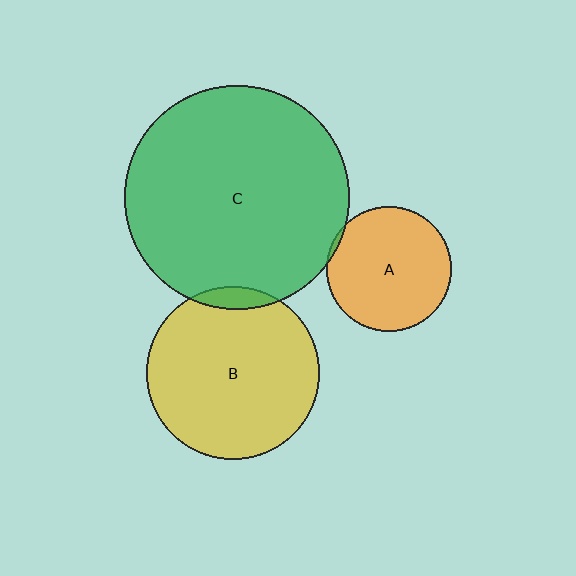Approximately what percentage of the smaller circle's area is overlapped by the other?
Approximately 5%.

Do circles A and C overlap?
Yes.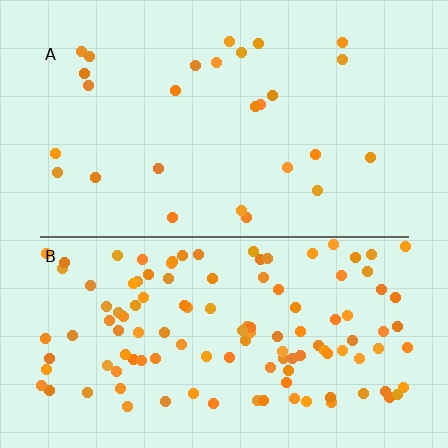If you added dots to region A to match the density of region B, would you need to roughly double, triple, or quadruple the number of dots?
Approximately quadruple.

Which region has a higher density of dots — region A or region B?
B (the bottom).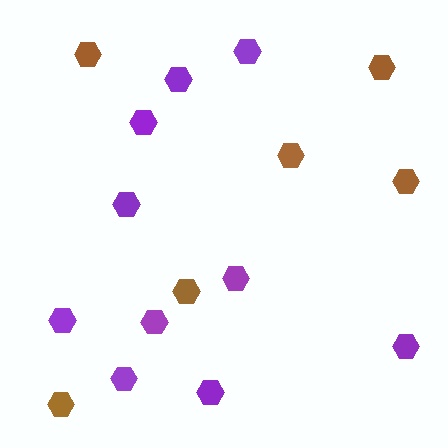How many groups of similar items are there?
There are 2 groups: one group of brown hexagons (6) and one group of purple hexagons (10).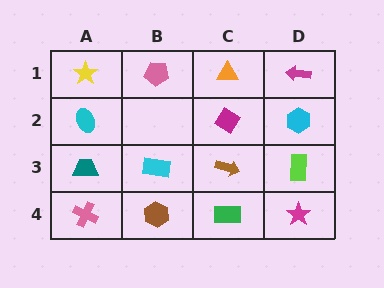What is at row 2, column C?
A magenta diamond.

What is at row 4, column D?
A magenta star.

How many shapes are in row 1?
4 shapes.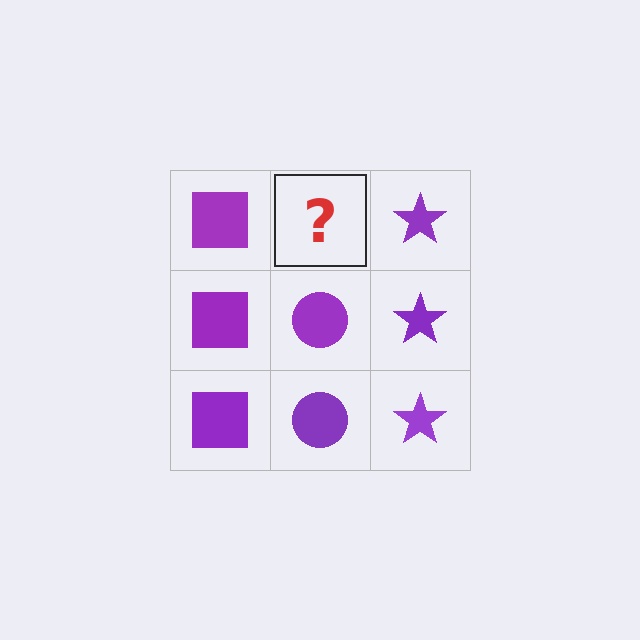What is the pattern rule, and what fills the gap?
The rule is that each column has a consistent shape. The gap should be filled with a purple circle.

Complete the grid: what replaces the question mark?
The question mark should be replaced with a purple circle.